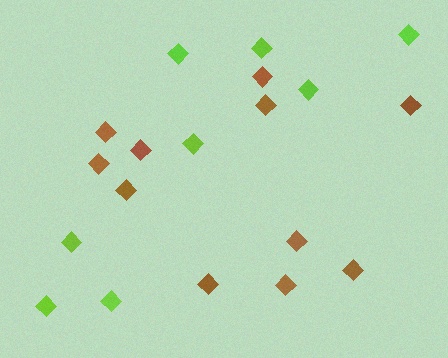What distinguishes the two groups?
There are 2 groups: one group of brown diamonds (11) and one group of lime diamonds (8).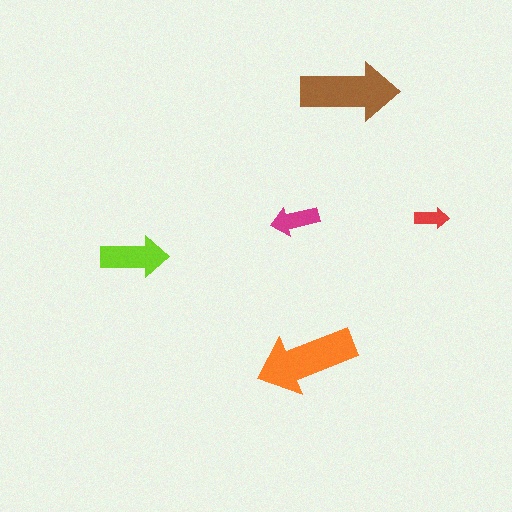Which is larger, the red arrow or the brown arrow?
The brown one.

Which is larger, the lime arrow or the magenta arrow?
The lime one.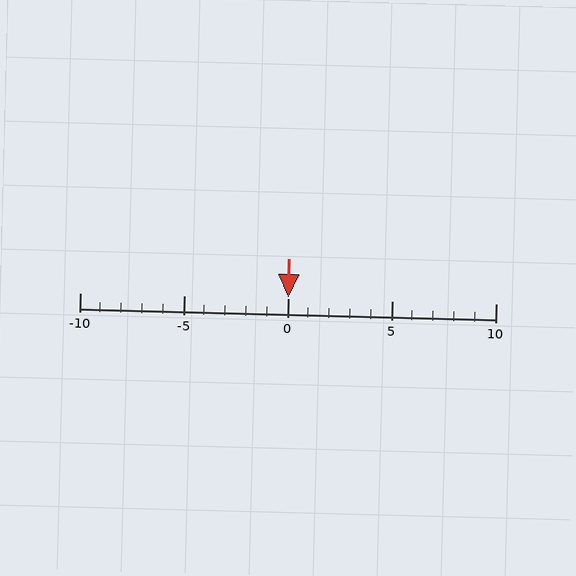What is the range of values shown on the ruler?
The ruler shows values from -10 to 10.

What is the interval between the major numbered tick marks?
The major tick marks are spaced 5 units apart.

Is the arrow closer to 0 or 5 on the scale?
The arrow is closer to 0.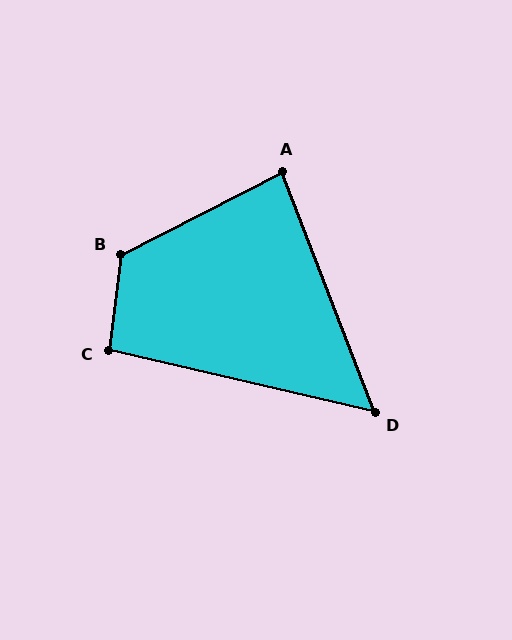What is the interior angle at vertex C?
Approximately 96 degrees (obtuse).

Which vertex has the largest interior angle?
B, at approximately 124 degrees.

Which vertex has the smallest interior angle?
D, at approximately 56 degrees.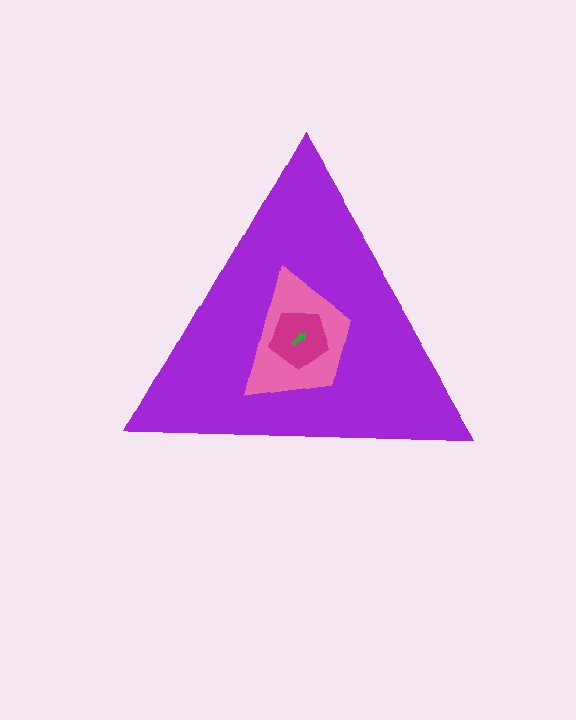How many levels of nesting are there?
4.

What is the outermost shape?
The purple triangle.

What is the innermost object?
The green arrow.